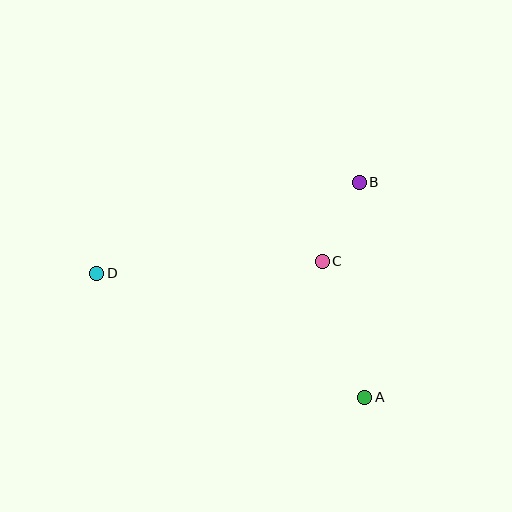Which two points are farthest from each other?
Points A and D are farthest from each other.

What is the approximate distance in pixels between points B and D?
The distance between B and D is approximately 278 pixels.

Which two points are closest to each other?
Points B and C are closest to each other.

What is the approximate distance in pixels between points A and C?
The distance between A and C is approximately 142 pixels.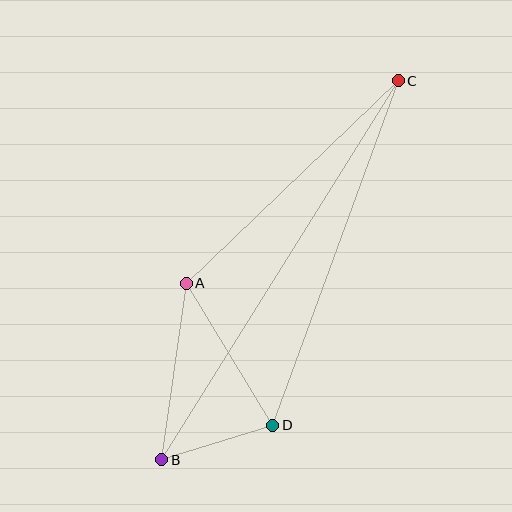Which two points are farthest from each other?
Points B and C are farthest from each other.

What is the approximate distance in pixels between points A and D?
The distance between A and D is approximately 167 pixels.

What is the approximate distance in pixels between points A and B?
The distance between A and B is approximately 178 pixels.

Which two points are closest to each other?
Points B and D are closest to each other.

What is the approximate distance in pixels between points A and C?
The distance between A and C is approximately 293 pixels.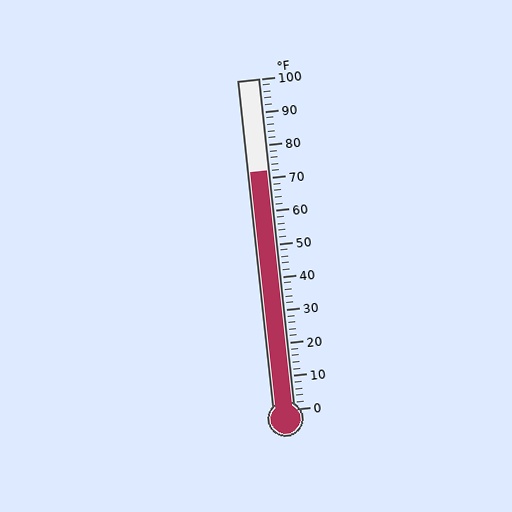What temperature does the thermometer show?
The thermometer shows approximately 72°F.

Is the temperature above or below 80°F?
The temperature is below 80°F.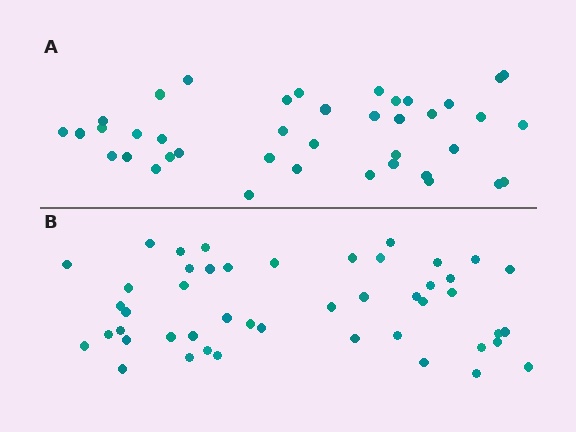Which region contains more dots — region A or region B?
Region B (the bottom region) has more dots.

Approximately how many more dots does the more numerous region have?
Region B has roughly 8 or so more dots than region A.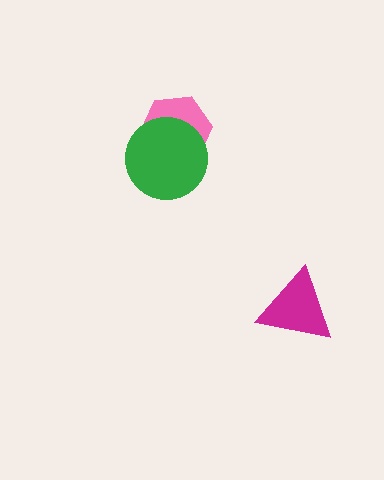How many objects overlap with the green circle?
1 object overlaps with the green circle.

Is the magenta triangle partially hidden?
No, no other shape covers it.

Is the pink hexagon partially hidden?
Yes, it is partially covered by another shape.